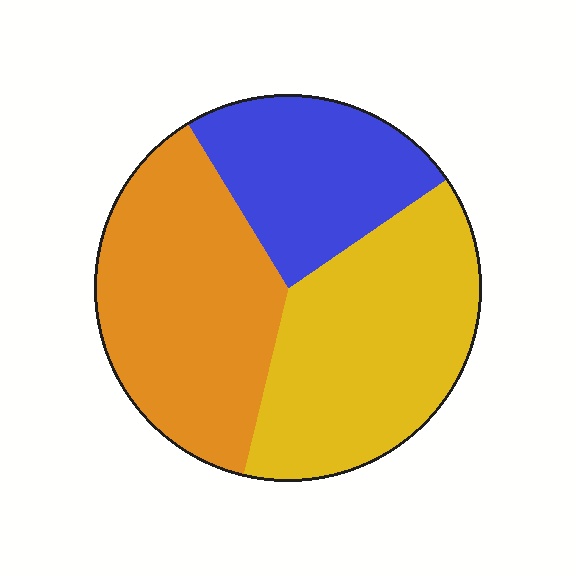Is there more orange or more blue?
Orange.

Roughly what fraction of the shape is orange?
Orange takes up about three eighths (3/8) of the shape.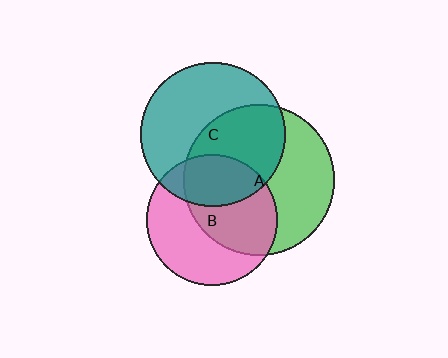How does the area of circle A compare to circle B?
Approximately 1.3 times.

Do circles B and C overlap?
Yes.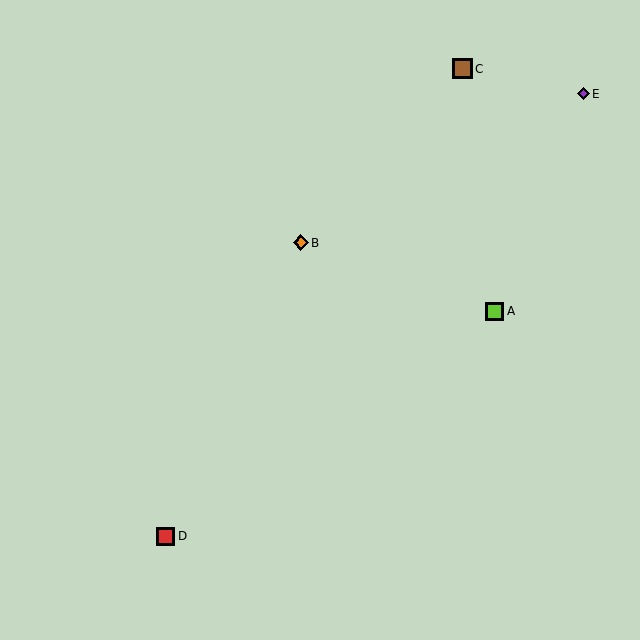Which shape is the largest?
The brown square (labeled C) is the largest.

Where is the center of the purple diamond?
The center of the purple diamond is at (583, 94).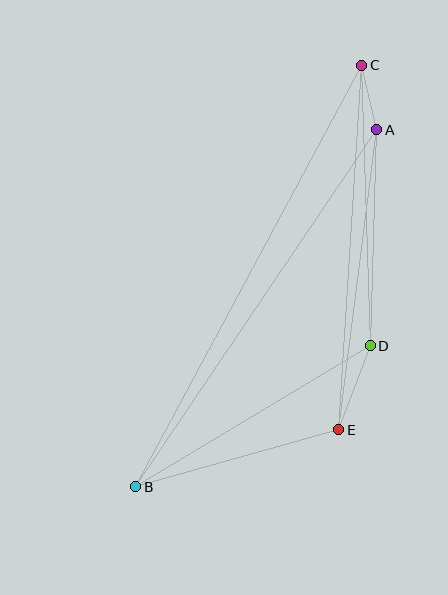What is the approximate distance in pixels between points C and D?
The distance between C and D is approximately 281 pixels.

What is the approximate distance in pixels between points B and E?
The distance between B and E is approximately 211 pixels.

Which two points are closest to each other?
Points A and C are closest to each other.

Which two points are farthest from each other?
Points B and C are farthest from each other.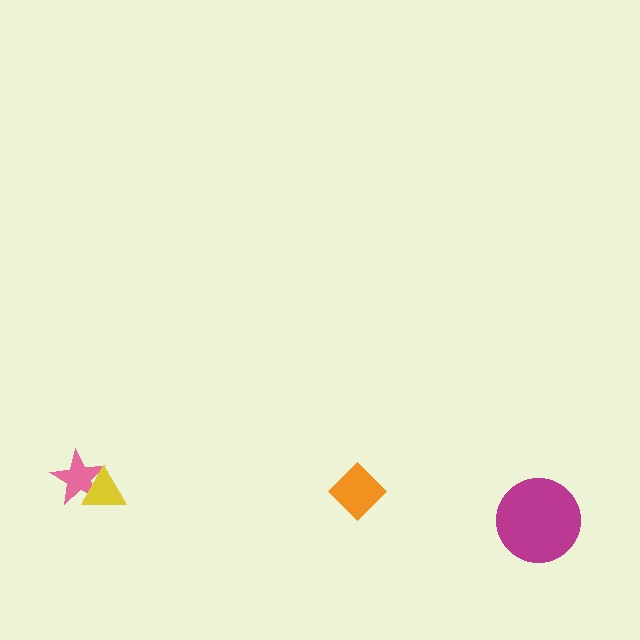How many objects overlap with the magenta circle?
0 objects overlap with the magenta circle.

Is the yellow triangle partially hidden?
No, no other shape covers it.